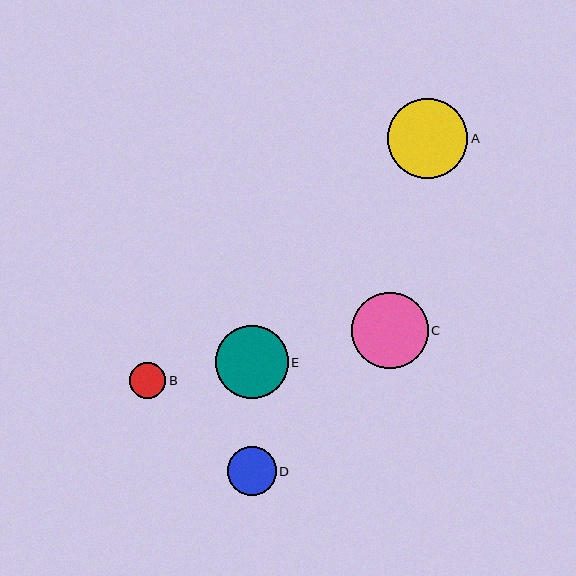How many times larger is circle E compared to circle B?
Circle E is approximately 2.0 times the size of circle B.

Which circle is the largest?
Circle A is the largest with a size of approximately 80 pixels.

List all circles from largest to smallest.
From largest to smallest: A, C, E, D, B.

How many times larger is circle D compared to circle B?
Circle D is approximately 1.4 times the size of circle B.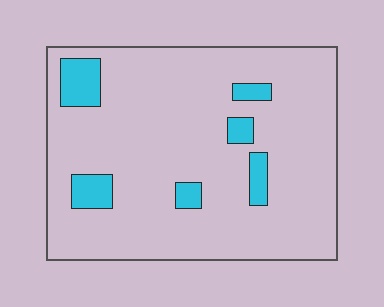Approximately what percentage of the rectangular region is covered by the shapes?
Approximately 10%.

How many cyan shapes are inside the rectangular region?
6.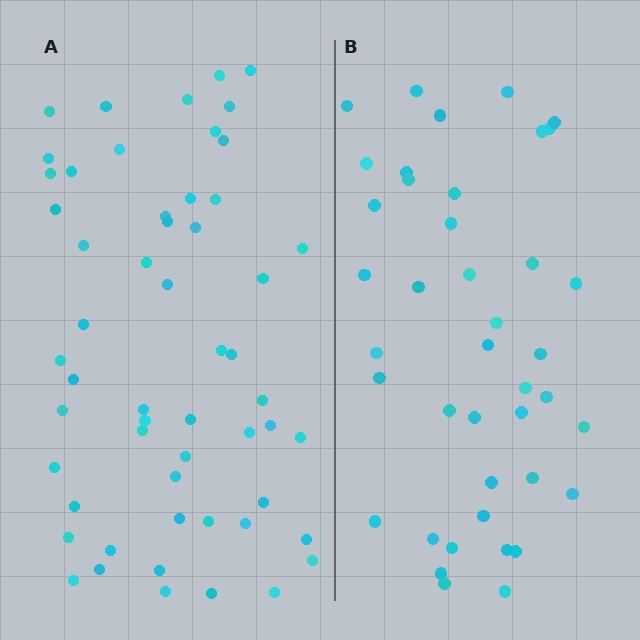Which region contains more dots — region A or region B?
Region A (the left region) has more dots.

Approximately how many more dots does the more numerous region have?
Region A has approximately 15 more dots than region B.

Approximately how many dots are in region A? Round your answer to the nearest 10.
About 60 dots. (The exact count is 55, which rounds to 60.)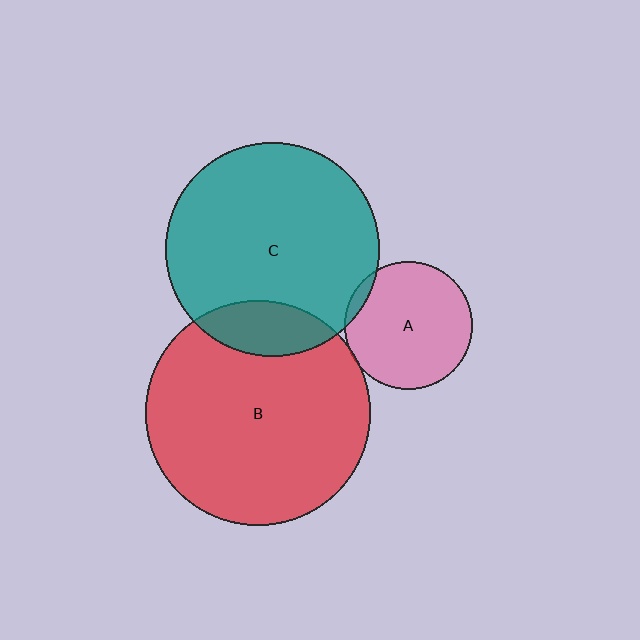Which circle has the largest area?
Circle B (red).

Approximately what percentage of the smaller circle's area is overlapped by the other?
Approximately 5%.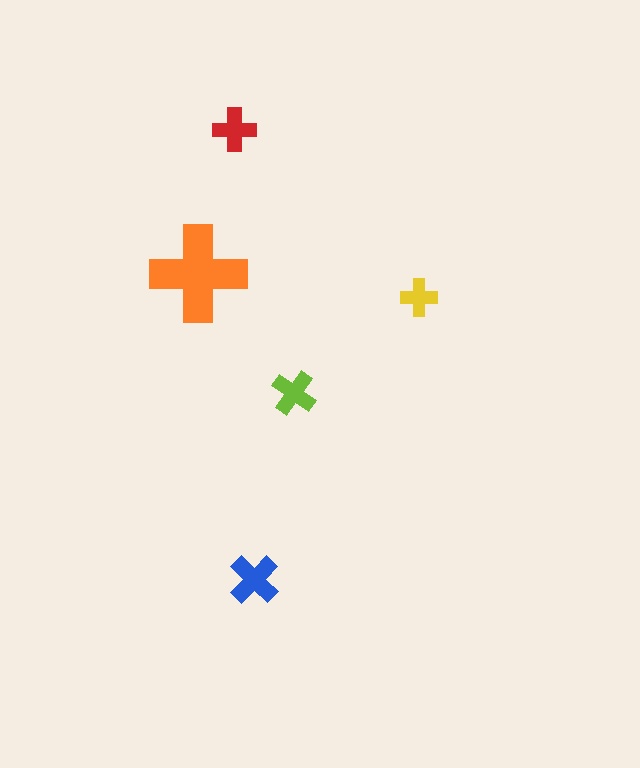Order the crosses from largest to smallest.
the orange one, the blue one, the lime one, the red one, the yellow one.